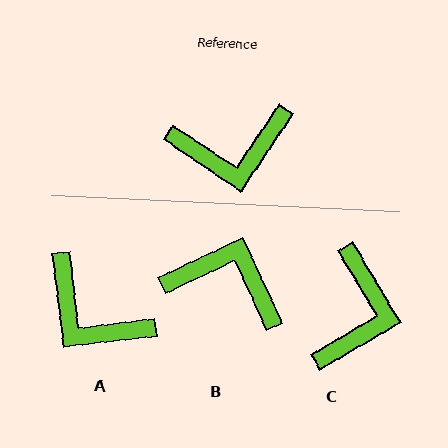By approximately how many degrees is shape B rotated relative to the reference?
Approximately 149 degrees counter-clockwise.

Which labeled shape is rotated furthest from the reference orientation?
B, about 149 degrees away.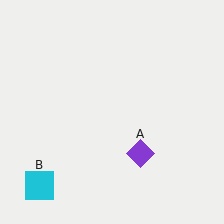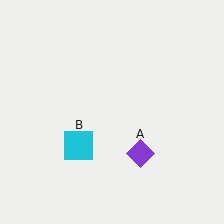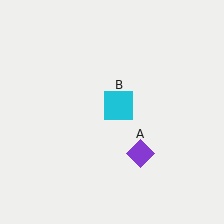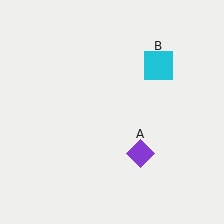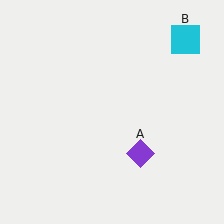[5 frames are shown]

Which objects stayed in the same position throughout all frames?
Purple diamond (object A) remained stationary.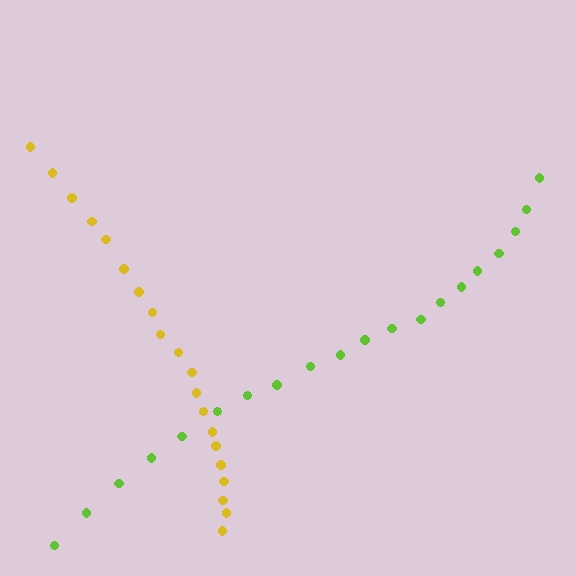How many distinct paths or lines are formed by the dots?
There are 2 distinct paths.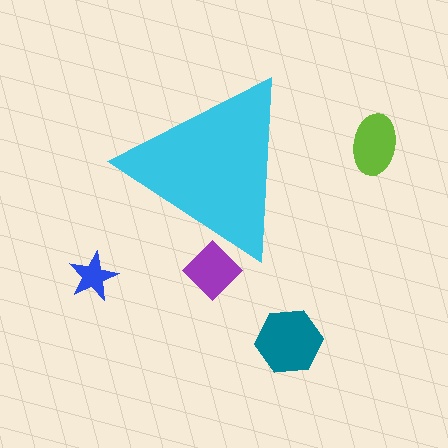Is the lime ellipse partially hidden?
No, the lime ellipse is fully visible.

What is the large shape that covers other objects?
A cyan triangle.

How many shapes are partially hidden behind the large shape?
1 shape is partially hidden.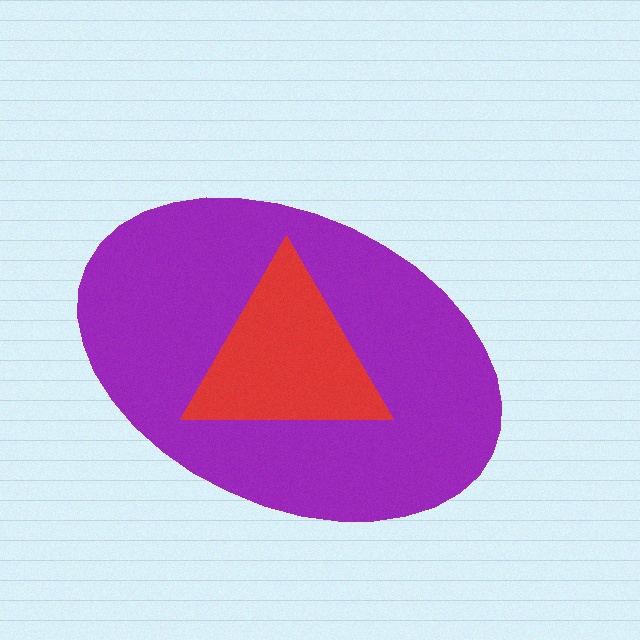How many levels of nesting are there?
2.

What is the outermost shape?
The purple ellipse.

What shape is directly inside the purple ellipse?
The red triangle.